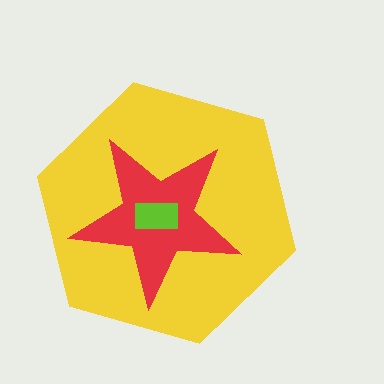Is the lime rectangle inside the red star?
Yes.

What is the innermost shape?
The lime rectangle.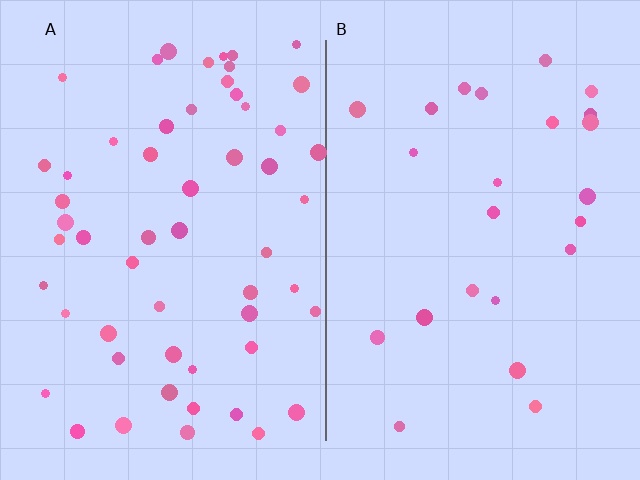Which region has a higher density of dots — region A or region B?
A (the left).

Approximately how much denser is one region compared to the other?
Approximately 2.3× — region A over region B.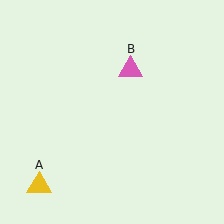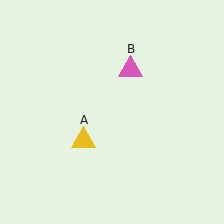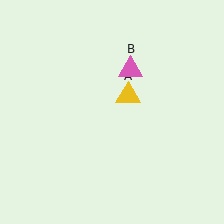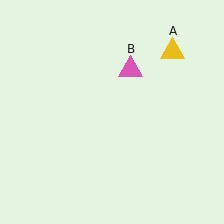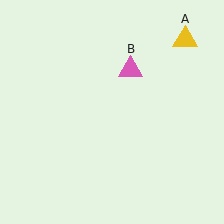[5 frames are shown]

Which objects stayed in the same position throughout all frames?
Pink triangle (object B) remained stationary.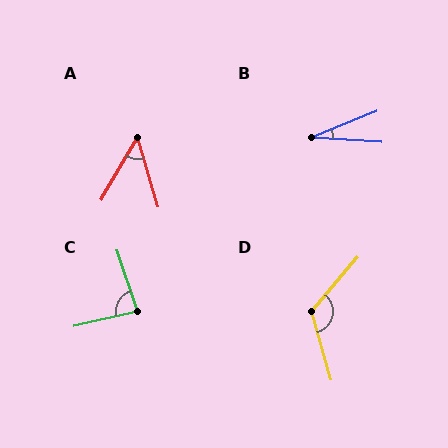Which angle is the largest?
D, at approximately 124 degrees.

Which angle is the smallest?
B, at approximately 25 degrees.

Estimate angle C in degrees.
Approximately 84 degrees.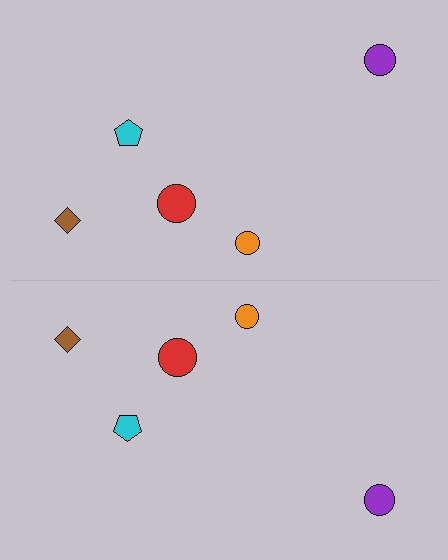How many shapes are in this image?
There are 10 shapes in this image.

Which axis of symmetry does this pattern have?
The pattern has a horizontal axis of symmetry running through the center of the image.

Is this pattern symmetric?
Yes, this pattern has bilateral (reflection) symmetry.